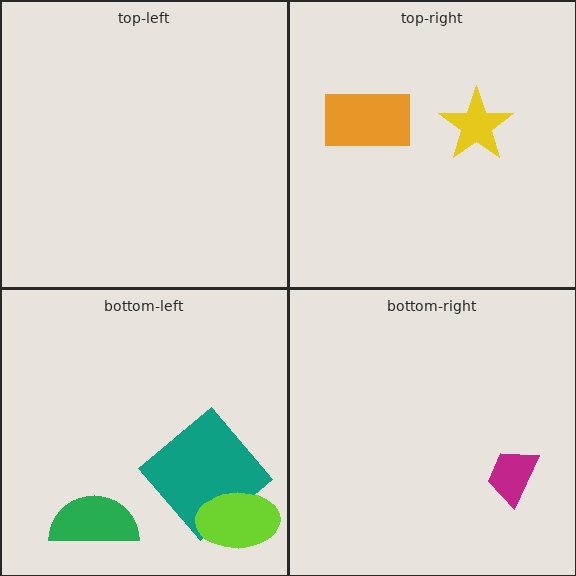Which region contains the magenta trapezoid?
The bottom-right region.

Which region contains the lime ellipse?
The bottom-left region.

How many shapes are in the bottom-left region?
3.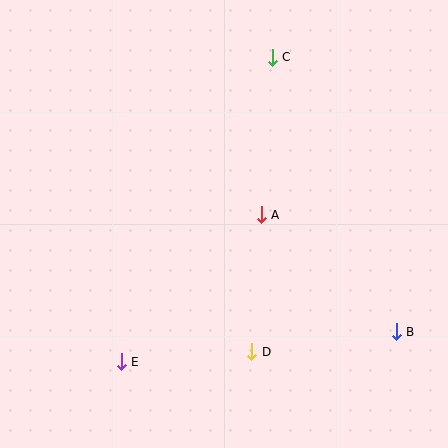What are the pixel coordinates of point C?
Point C is at (272, 57).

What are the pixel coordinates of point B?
Point B is at (396, 332).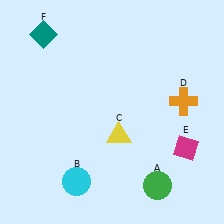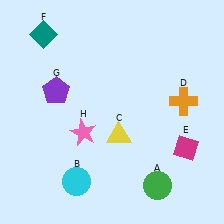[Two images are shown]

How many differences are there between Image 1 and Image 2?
There are 2 differences between the two images.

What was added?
A purple pentagon (G), a pink star (H) were added in Image 2.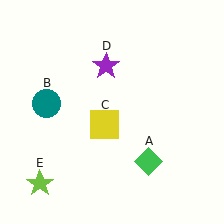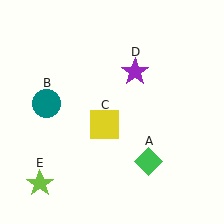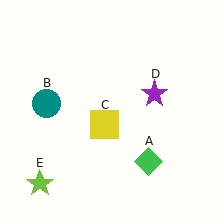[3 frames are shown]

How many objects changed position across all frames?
1 object changed position: purple star (object D).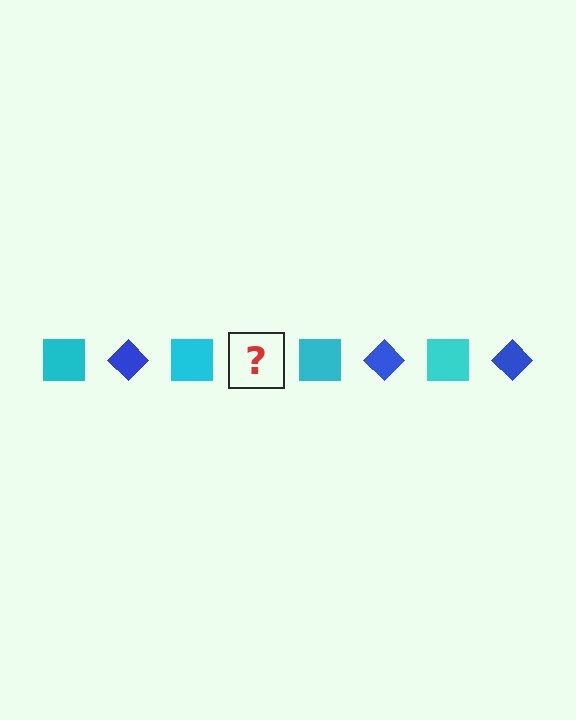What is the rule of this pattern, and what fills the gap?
The rule is that the pattern alternates between cyan square and blue diamond. The gap should be filled with a blue diamond.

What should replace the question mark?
The question mark should be replaced with a blue diamond.